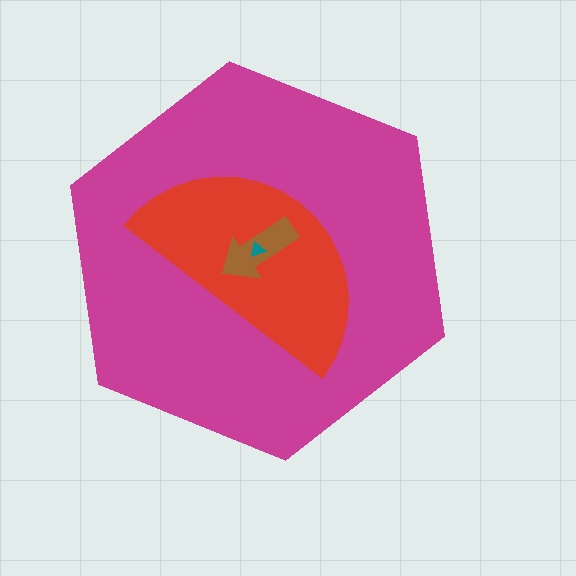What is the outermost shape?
The magenta hexagon.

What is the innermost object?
The teal triangle.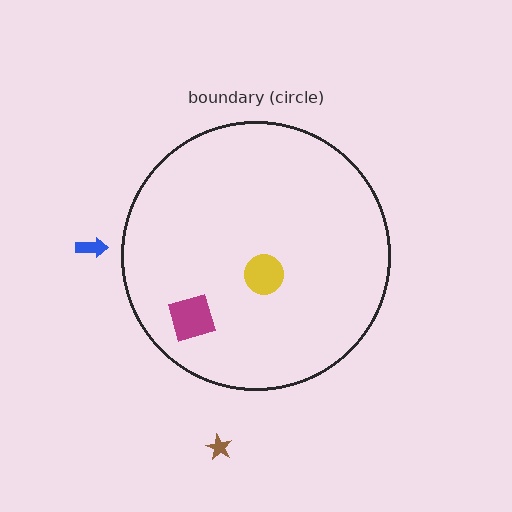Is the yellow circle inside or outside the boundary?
Inside.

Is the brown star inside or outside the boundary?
Outside.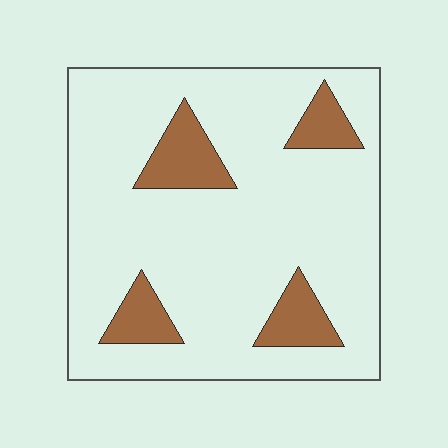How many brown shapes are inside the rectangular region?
4.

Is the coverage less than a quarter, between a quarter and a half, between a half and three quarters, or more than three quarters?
Less than a quarter.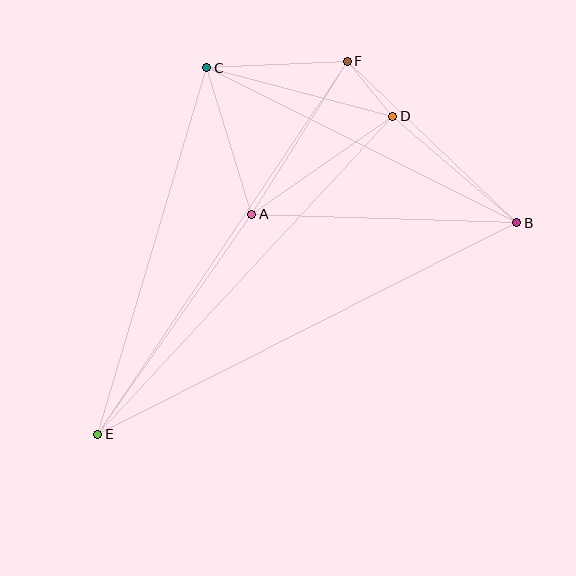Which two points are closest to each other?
Points D and F are closest to each other.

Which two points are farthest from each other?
Points B and E are farthest from each other.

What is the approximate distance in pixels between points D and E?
The distance between D and E is approximately 434 pixels.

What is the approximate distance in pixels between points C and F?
The distance between C and F is approximately 140 pixels.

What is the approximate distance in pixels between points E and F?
The distance between E and F is approximately 449 pixels.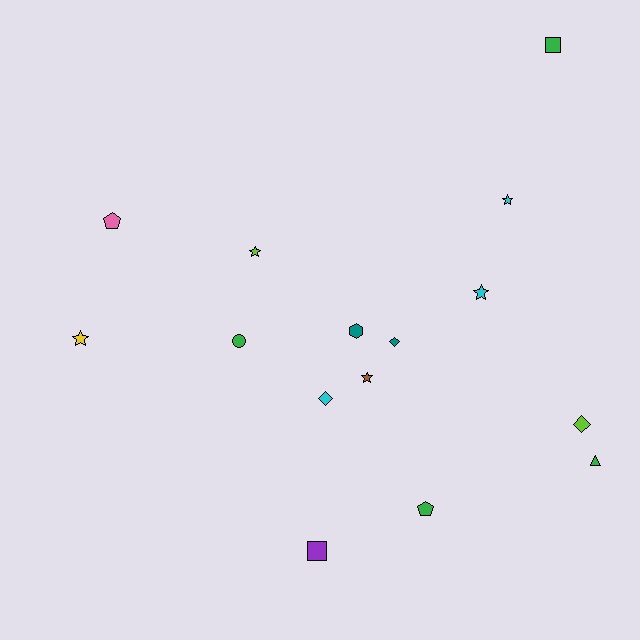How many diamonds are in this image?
There are 3 diamonds.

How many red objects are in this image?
There are no red objects.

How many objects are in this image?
There are 15 objects.